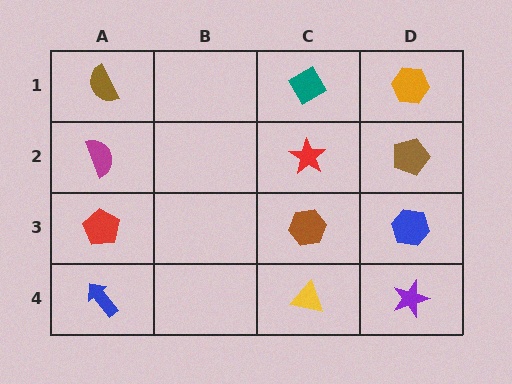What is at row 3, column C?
A brown hexagon.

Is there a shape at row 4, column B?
No, that cell is empty.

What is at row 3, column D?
A blue hexagon.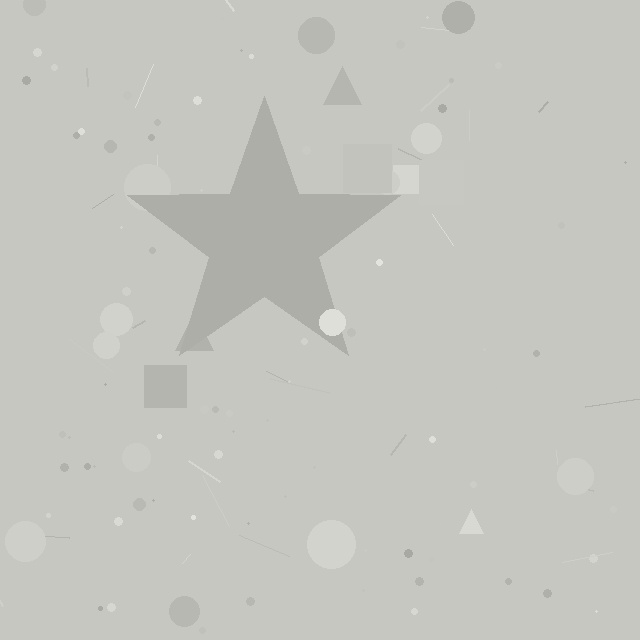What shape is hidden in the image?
A star is hidden in the image.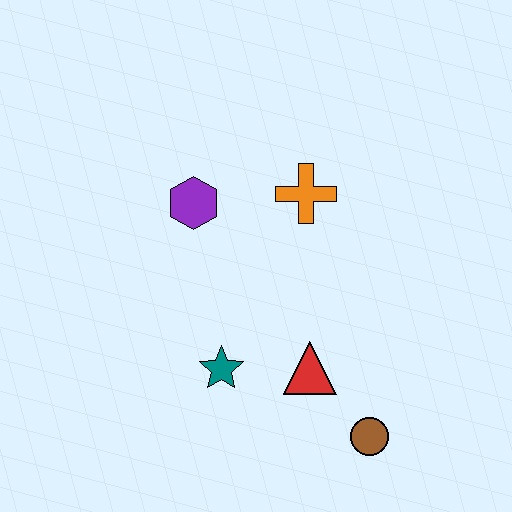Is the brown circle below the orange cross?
Yes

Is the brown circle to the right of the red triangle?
Yes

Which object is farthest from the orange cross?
The brown circle is farthest from the orange cross.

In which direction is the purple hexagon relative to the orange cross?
The purple hexagon is to the left of the orange cross.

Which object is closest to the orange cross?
The purple hexagon is closest to the orange cross.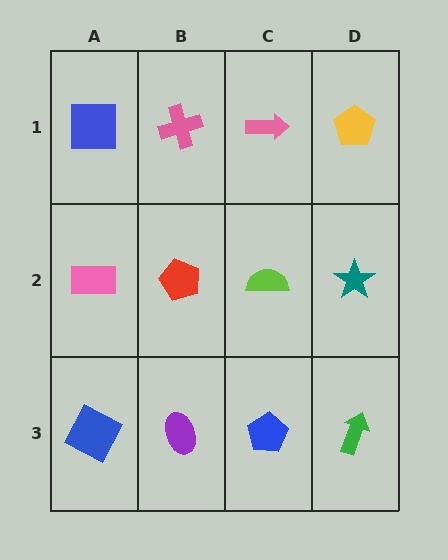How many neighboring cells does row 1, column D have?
2.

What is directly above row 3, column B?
A red pentagon.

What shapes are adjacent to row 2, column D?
A yellow pentagon (row 1, column D), a green arrow (row 3, column D), a lime semicircle (row 2, column C).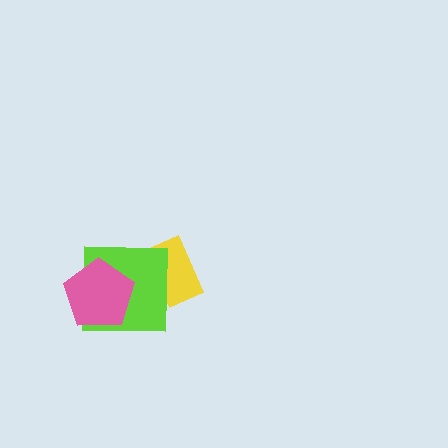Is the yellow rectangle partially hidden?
Yes, it is partially covered by another shape.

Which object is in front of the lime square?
The pink pentagon is in front of the lime square.